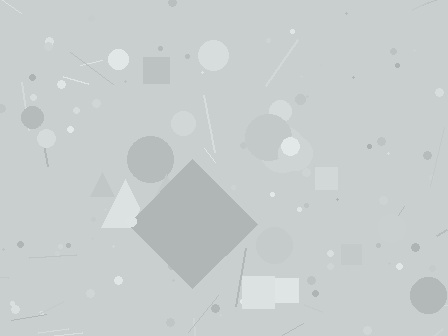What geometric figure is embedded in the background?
A diamond is embedded in the background.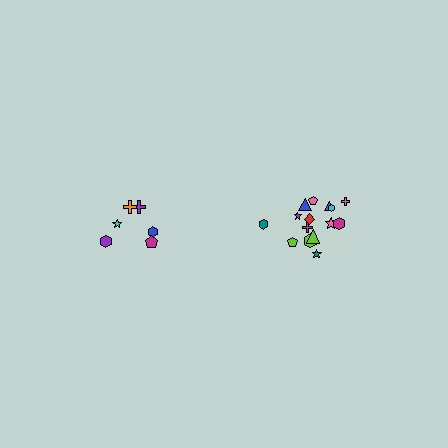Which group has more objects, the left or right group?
The right group.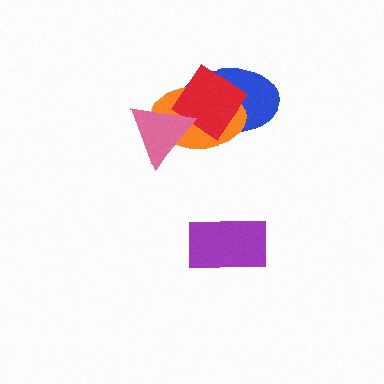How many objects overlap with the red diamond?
3 objects overlap with the red diamond.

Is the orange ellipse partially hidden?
Yes, it is partially covered by another shape.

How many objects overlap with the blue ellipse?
3 objects overlap with the blue ellipse.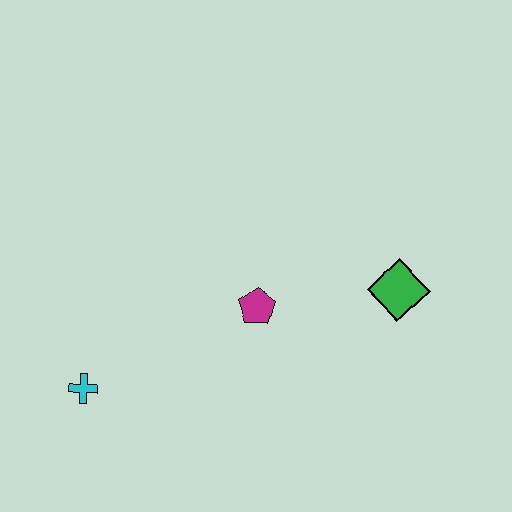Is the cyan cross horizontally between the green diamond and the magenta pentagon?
No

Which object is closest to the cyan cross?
The magenta pentagon is closest to the cyan cross.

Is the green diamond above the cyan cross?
Yes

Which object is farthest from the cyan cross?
The green diamond is farthest from the cyan cross.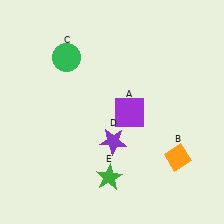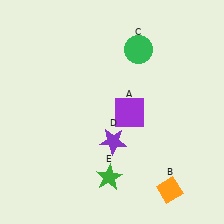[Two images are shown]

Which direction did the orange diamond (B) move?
The orange diamond (B) moved down.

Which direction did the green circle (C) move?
The green circle (C) moved right.